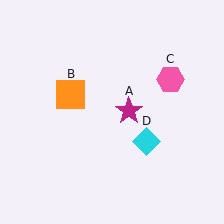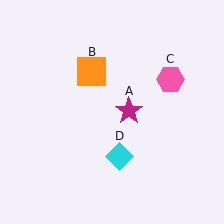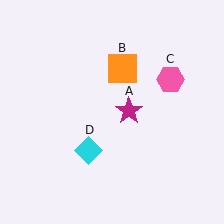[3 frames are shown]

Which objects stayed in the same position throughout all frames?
Magenta star (object A) and pink hexagon (object C) remained stationary.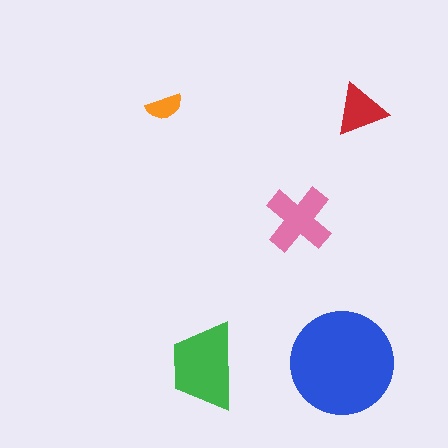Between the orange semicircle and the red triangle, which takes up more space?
The red triangle.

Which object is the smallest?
The orange semicircle.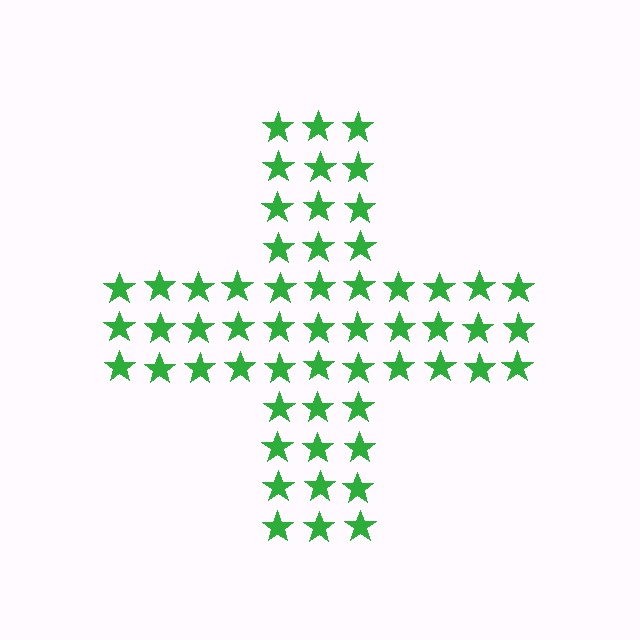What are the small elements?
The small elements are stars.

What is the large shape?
The large shape is a cross.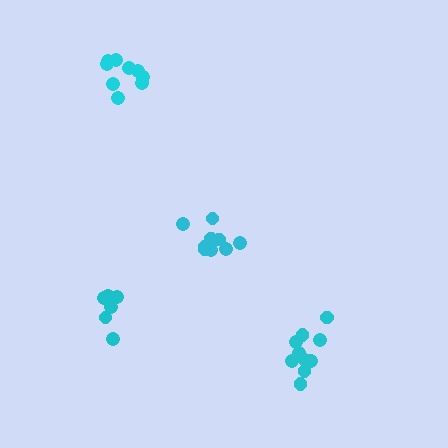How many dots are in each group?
Group 1: 9 dots, Group 2: 10 dots, Group 3: 6 dots, Group 4: 9 dots (34 total).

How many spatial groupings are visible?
There are 4 spatial groupings.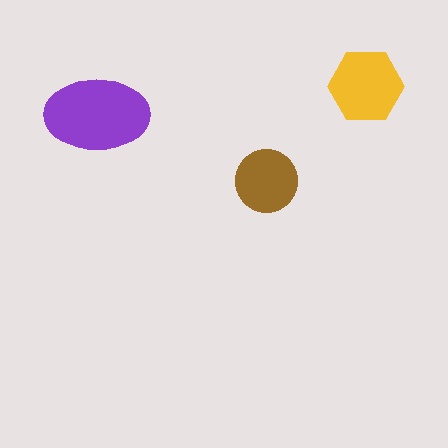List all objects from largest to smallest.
The purple ellipse, the yellow hexagon, the brown circle.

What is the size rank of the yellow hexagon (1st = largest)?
2nd.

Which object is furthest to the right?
The yellow hexagon is rightmost.